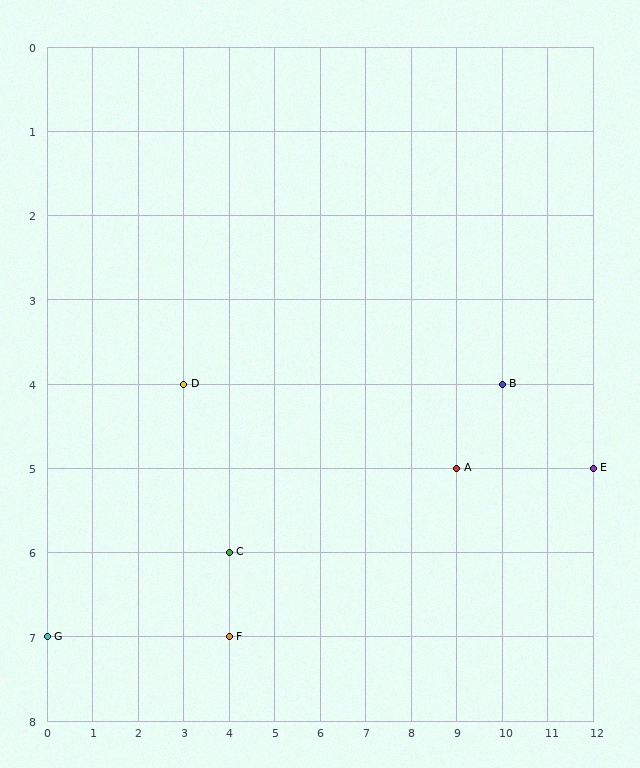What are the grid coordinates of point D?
Point D is at grid coordinates (3, 4).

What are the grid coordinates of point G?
Point G is at grid coordinates (0, 7).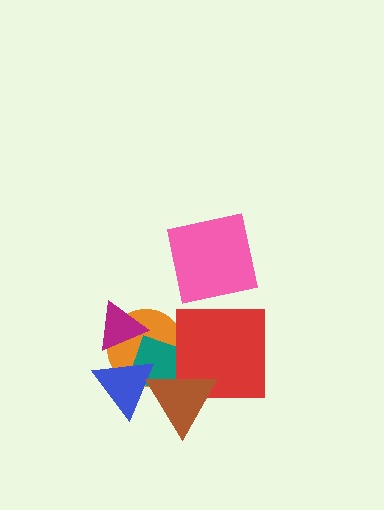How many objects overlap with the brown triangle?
4 objects overlap with the brown triangle.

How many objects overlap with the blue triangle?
4 objects overlap with the blue triangle.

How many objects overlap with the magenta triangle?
3 objects overlap with the magenta triangle.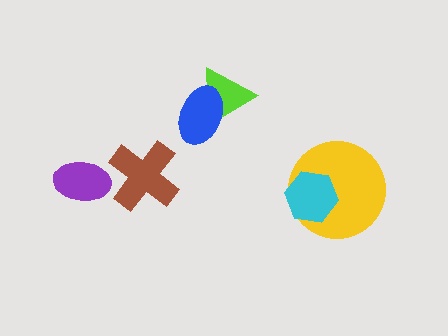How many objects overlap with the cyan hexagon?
1 object overlaps with the cyan hexagon.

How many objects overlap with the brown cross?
0 objects overlap with the brown cross.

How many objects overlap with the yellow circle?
1 object overlaps with the yellow circle.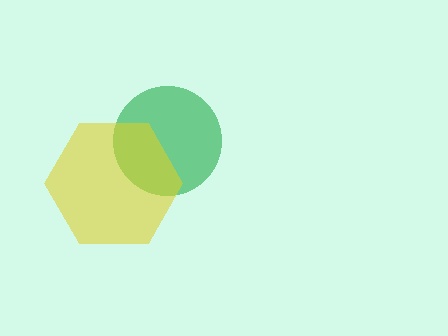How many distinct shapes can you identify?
There are 2 distinct shapes: a green circle, a yellow hexagon.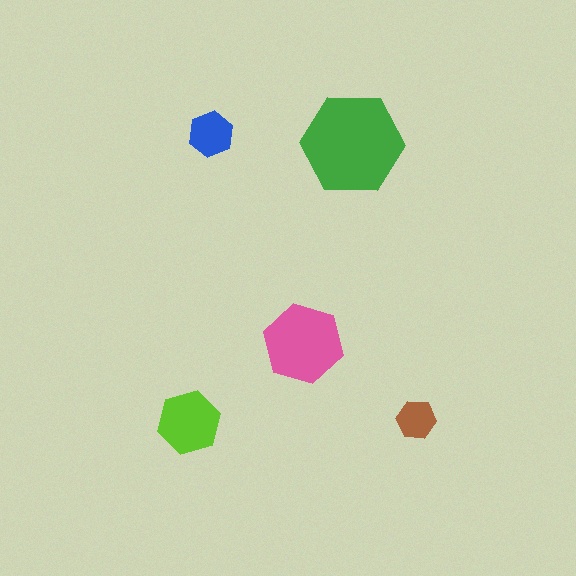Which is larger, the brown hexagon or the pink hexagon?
The pink one.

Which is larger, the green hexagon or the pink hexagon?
The green one.